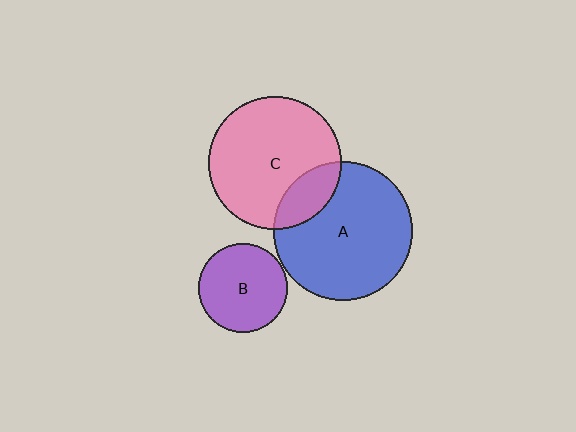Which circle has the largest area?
Circle A (blue).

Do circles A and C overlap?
Yes.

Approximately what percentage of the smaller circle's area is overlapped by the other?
Approximately 20%.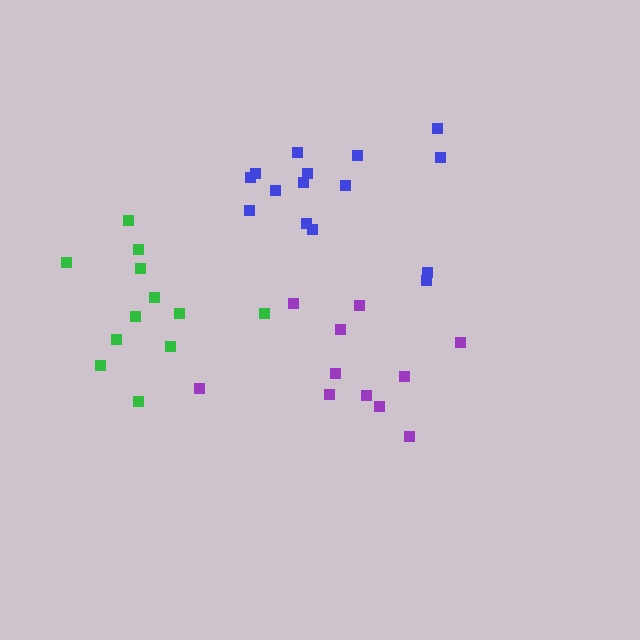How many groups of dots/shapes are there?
There are 3 groups.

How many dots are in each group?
Group 1: 11 dots, Group 2: 12 dots, Group 3: 15 dots (38 total).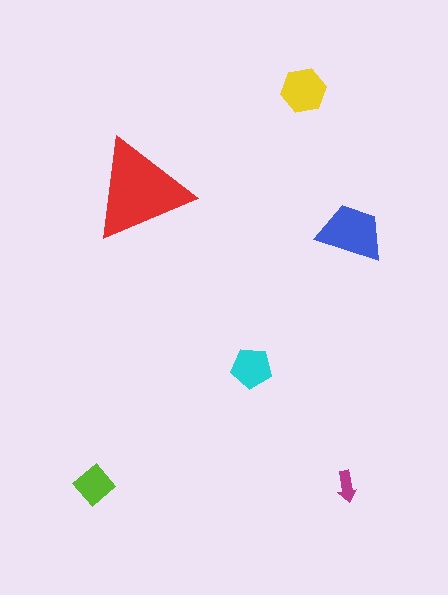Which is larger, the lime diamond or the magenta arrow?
The lime diamond.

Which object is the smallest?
The magenta arrow.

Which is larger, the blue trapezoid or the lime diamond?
The blue trapezoid.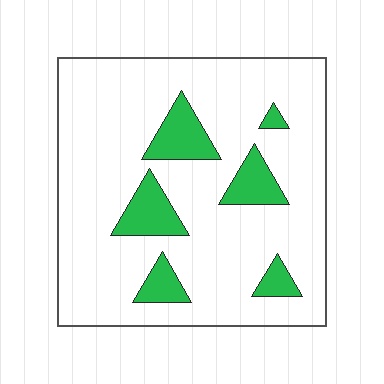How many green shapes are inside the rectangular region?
6.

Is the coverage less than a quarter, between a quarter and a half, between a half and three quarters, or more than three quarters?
Less than a quarter.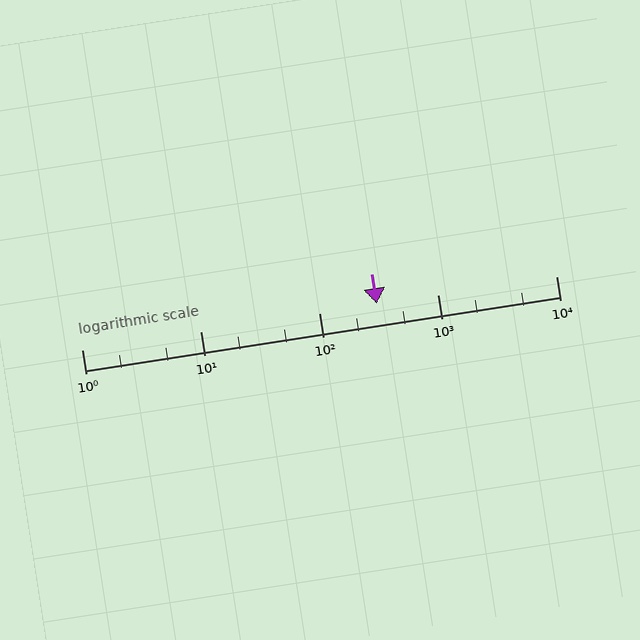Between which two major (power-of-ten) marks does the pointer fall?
The pointer is between 100 and 1000.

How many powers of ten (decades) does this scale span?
The scale spans 4 decades, from 1 to 10000.